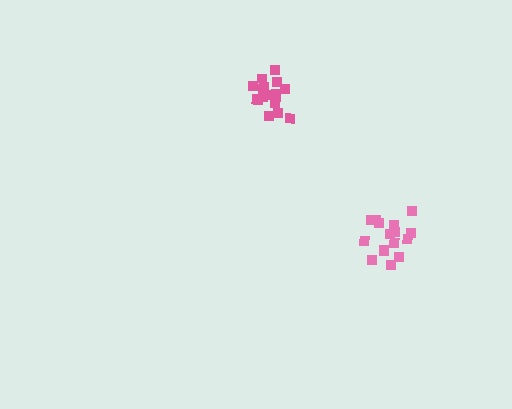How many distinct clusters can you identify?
There are 2 distinct clusters.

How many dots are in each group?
Group 1: 17 dots, Group 2: 16 dots (33 total).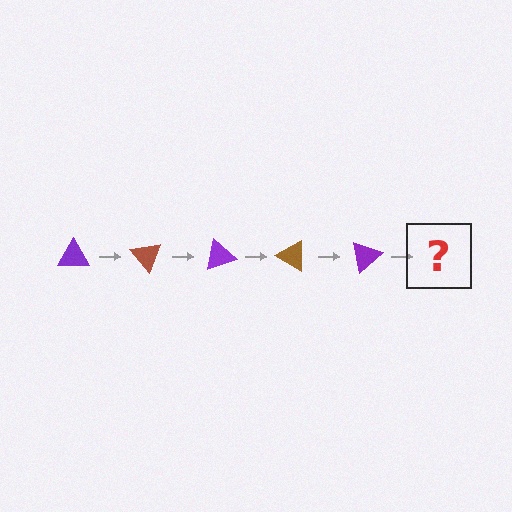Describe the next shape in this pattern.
It should be a brown triangle, rotated 250 degrees from the start.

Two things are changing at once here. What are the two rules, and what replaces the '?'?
The two rules are that it rotates 50 degrees each step and the color cycles through purple and brown. The '?' should be a brown triangle, rotated 250 degrees from the start.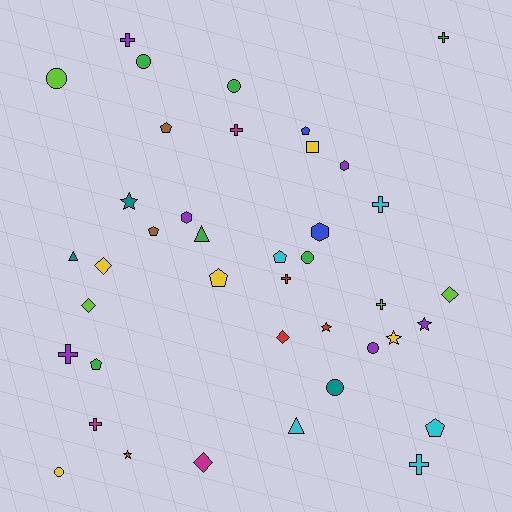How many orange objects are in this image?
There are no orange objects.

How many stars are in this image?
There are 5 stars.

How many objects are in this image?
There are 40 objects.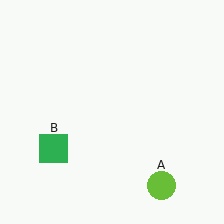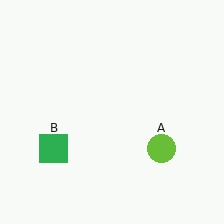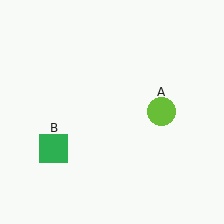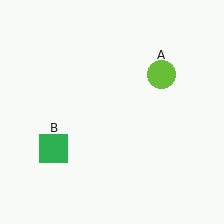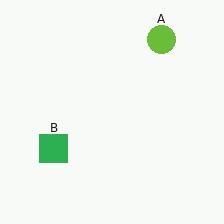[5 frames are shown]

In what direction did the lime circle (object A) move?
The lime circle (object A) moved up.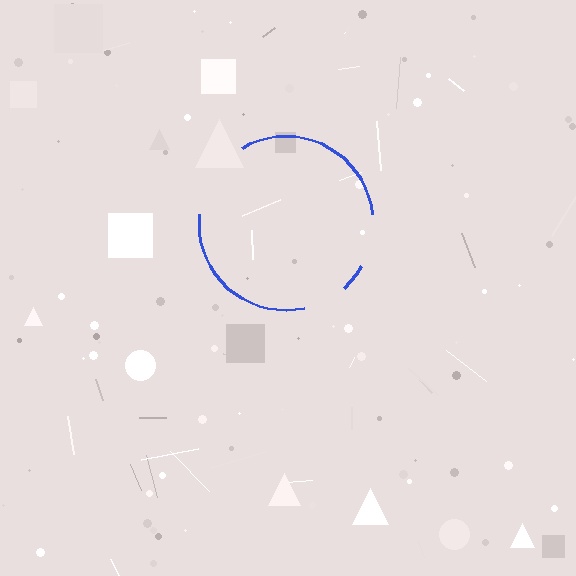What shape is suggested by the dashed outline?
The dashed outline suggests a circle.